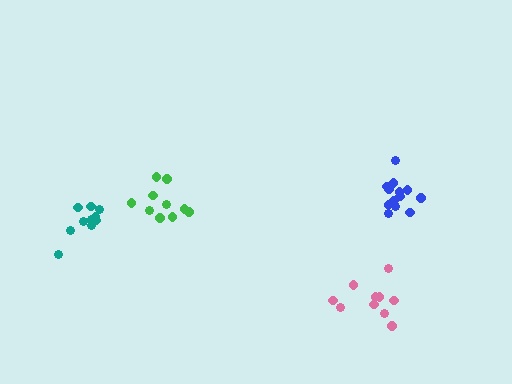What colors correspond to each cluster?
The clusters are colored: pink, teal, green, blue.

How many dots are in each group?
Group 1: 10 dots, Group 2: 10 dots, Group 3: 10 dots, Group 4: 13 dots (43 total).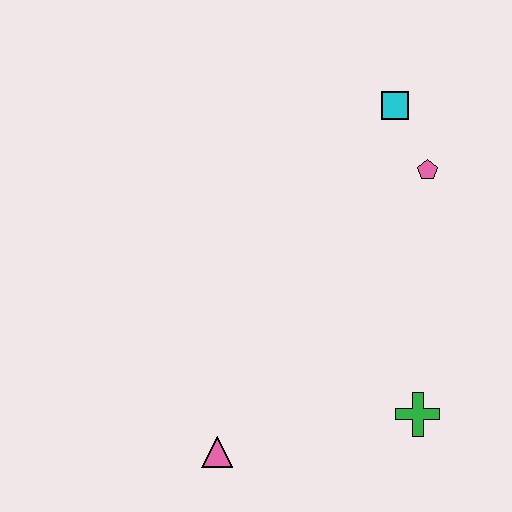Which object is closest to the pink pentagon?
The cyan square is closest to the pink pentagon.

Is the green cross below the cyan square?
Yes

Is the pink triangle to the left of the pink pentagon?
Yes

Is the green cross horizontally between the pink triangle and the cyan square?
No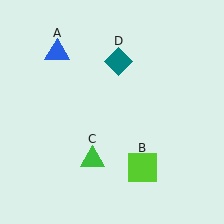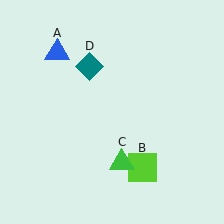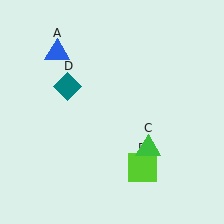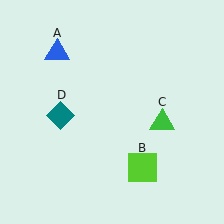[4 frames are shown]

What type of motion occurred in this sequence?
The green triangle (object C), teal diamond (object D) rotated counterclockwise around the center of the scene.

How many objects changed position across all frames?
2 objects changed position: green triangle (object C), teal diamond (object D).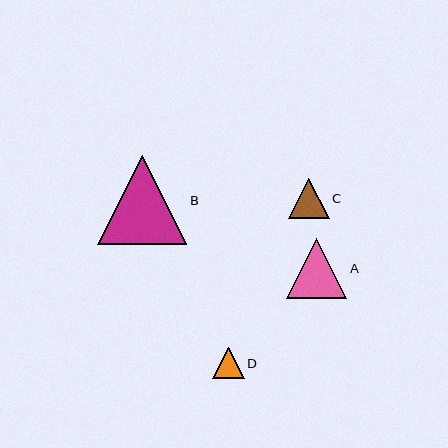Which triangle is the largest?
Triangle B is the largest with a size of approximately 89 pixels.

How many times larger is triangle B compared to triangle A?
Triangle B is approximately 1.5 times the size of triangle A.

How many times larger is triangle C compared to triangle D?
Triangle C is approximately 1.3 times the size of triangle D.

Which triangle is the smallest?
Triangle D is the smallest with a size of approximately 31 pixels.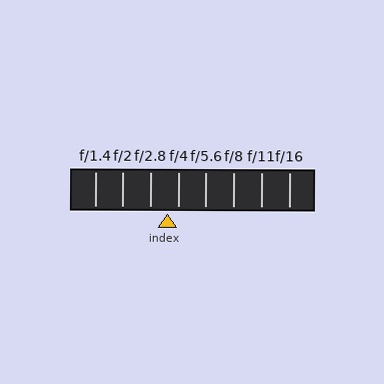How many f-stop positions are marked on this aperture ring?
There are 8 f-stop positions marked.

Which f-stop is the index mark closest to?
The index mark is closest to f/4.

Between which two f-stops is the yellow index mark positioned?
The index mark is between f/2.8 and f/4.